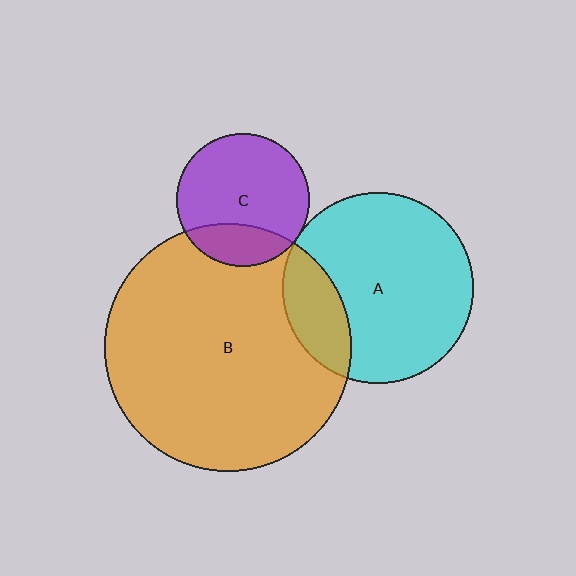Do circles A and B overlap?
Yes.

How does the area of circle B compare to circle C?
Approximately 3.4 times.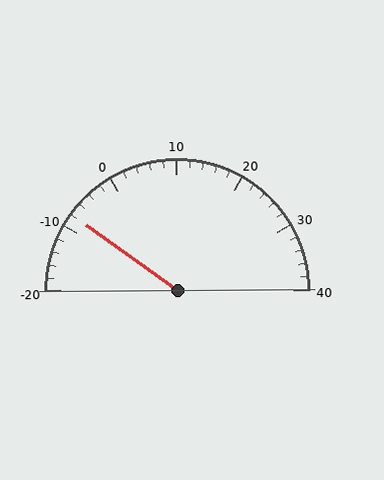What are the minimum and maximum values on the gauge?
The gauge ranges from -20 to 40.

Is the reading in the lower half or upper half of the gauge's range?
The reading is in the lower half of the range (-20 to 40).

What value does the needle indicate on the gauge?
The needle indicates approximately -8.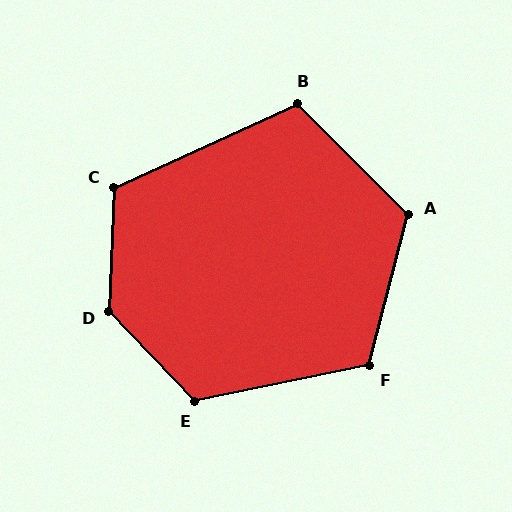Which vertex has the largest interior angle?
D, at approximately 134 degrees.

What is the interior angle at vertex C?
Approximately 117 degrees (obtuse).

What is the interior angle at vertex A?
Approximately 121 degrees (obtuse).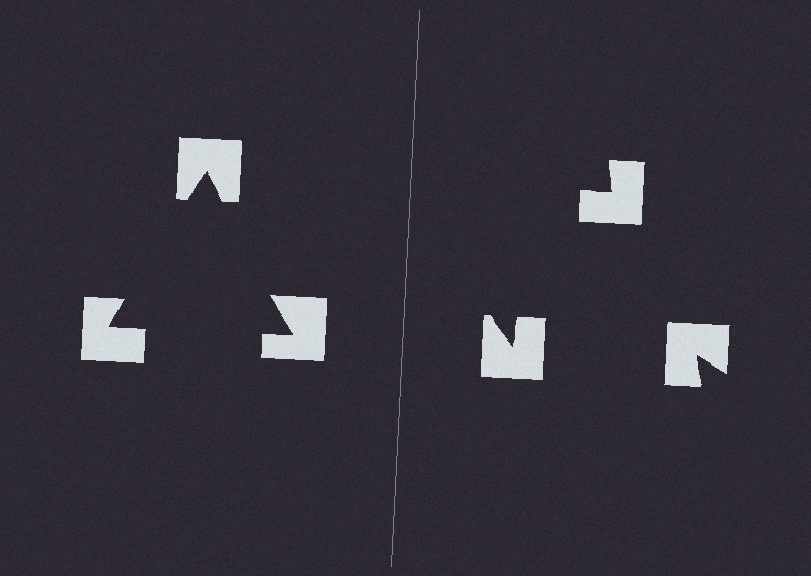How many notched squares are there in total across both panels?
6 — 3 on each side.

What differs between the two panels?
The notched squares are positioned identically on both sides; only the wedge orientations differ. On the left they align to a triangle; on the right they are misaligned.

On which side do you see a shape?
An illusory triangle appears on the left side. On the right side the wedge cuts are rotated, so no coherent shape forms.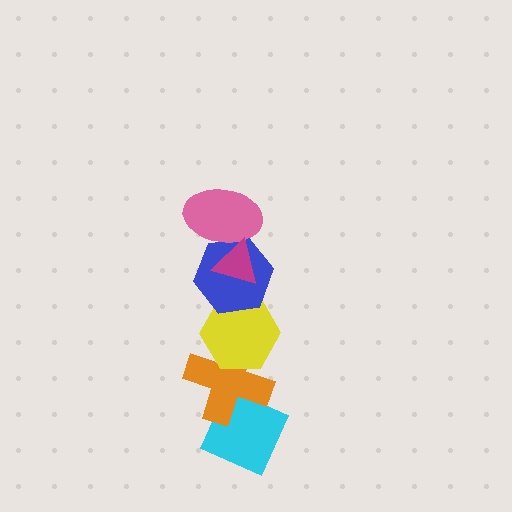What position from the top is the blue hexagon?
The blue hexagon is 3rd from the top.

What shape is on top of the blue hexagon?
The pink ellipse is on top of the blue hexagon.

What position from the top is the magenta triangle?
The magenta triangle is 1st from the top.